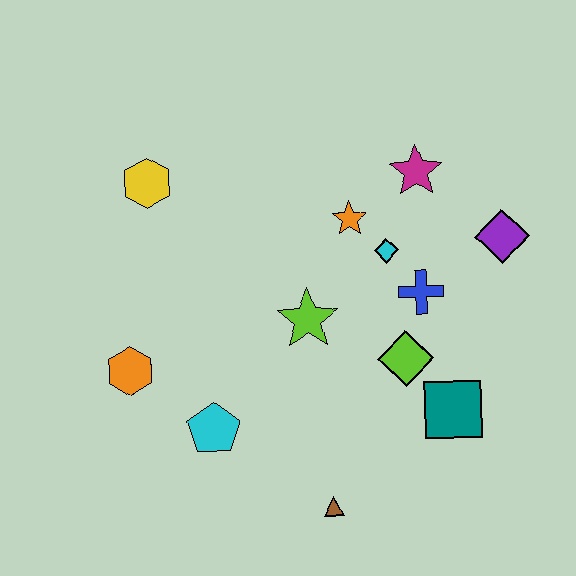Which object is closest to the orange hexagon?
The cyan pentagon is closest to the orange hexagon.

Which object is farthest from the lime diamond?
The yellow hexagon is farthest from the lime diamond.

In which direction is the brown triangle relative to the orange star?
The brown triangle is below the orange star.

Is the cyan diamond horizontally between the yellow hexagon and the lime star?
No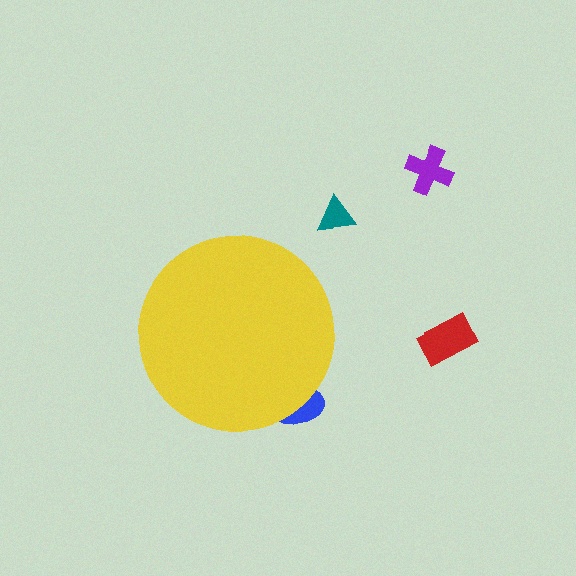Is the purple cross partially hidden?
No, the purple cross is fully visible.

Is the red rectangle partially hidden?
No, the red rectangle is fully visible.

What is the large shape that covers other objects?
A yellow circle.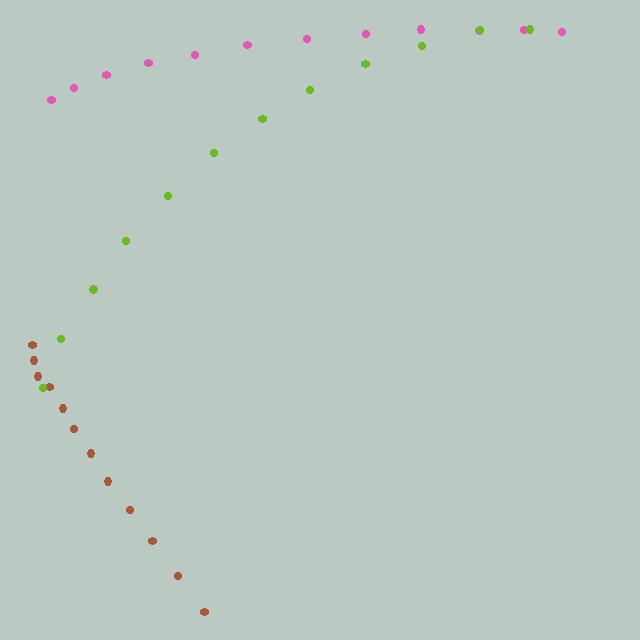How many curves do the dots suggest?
There are 3 distinct paths.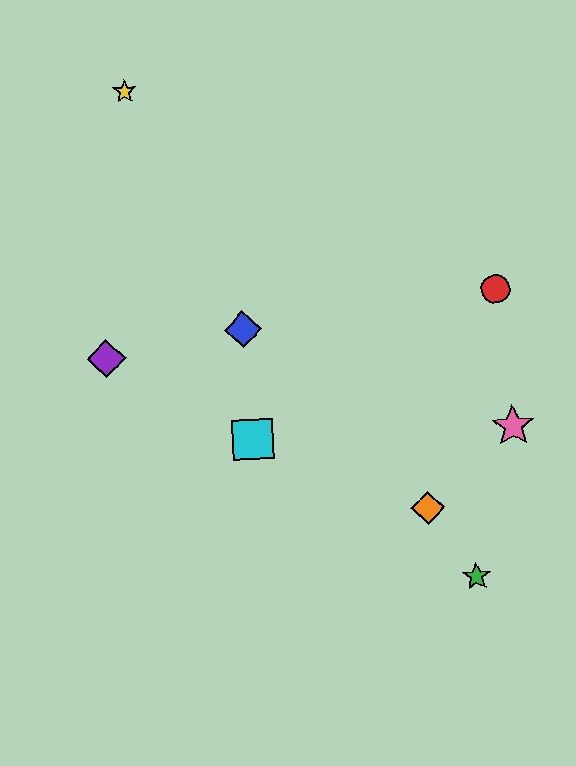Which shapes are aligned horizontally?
The cyan square, the pink star are aligned horizontally.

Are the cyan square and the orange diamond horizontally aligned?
No, the cyan square is at y≈439 and the orange diamond is at y≈508.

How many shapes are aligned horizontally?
2 shapes (the cyan square, the pink star) are aligned horizontally.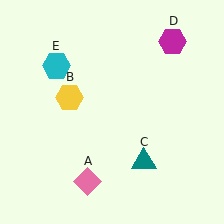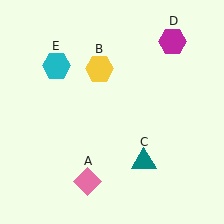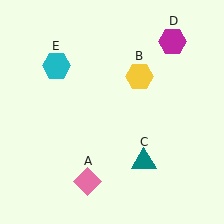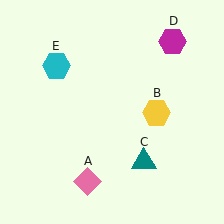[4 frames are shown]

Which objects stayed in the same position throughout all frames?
Pink diamond (object A) and teal triangle (object C) and magenta hexagon (object D) and cyan hexagon (object E) remained stationary.